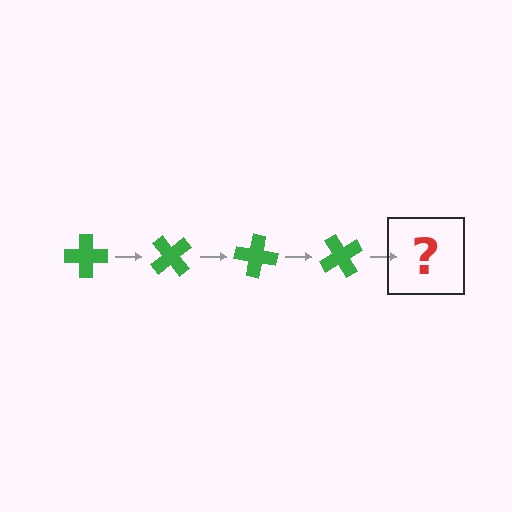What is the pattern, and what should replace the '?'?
The pattern is that the cross rotates 50 degrees each step. The '?' should be a green cross rotated 200 degrees.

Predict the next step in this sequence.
The next step is a green cross rotated 200 degrees.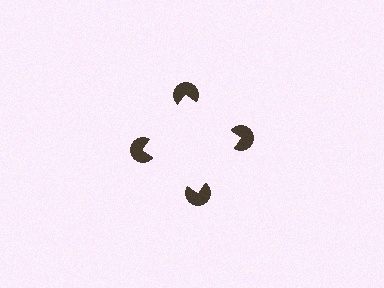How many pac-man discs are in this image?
There are 4 — one at each vertex of the illusory square.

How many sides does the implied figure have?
4 sides.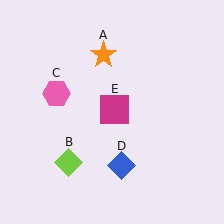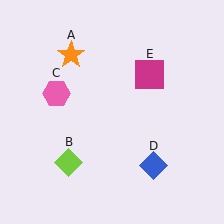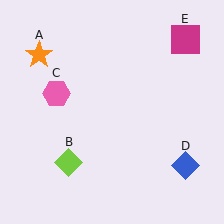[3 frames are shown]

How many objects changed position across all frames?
3 objects changed position: orange star (object A), blue diamond (object D), magenta square (object E).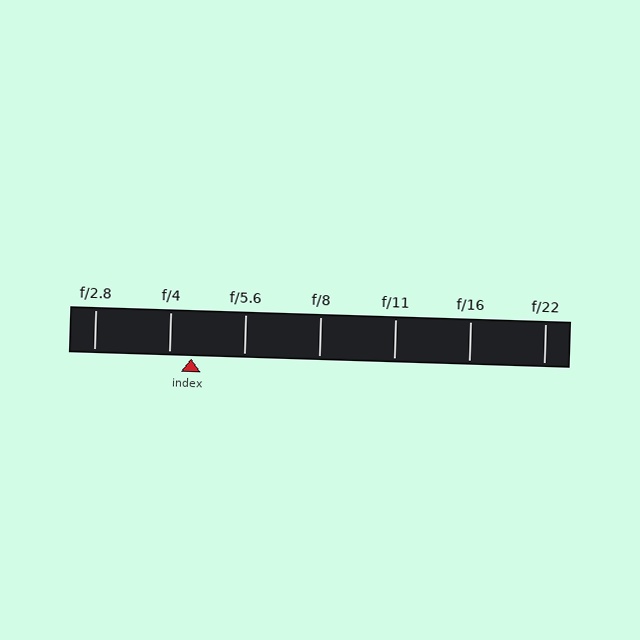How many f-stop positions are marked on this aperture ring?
There are 7 f-stop positions marked.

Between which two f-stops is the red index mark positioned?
The index mark is between f/4 and f/5.6.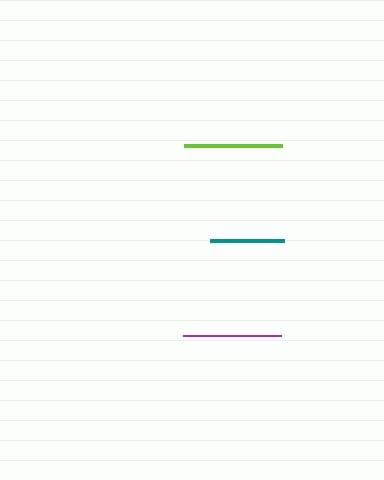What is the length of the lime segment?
The lime segment is approximately 98 pixels long.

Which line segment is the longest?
The purple line is the longest at approximately 99 pixels.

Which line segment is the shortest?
The teal line is the shortest at approximately 75 pixels.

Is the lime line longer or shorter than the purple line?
The purple line is longer than the lime line.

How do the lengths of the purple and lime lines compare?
The purple and lime lines are approximately the same length.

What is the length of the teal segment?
The teal segment is approximately 75 pixels long.